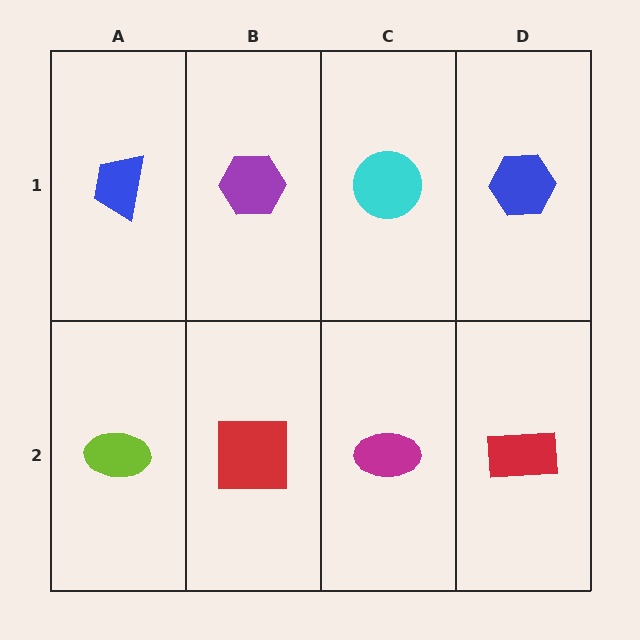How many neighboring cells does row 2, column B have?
3.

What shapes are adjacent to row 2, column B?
A purple hexagon (row 1, column B), a lime ellipse (row 2, column A), a magenta ellipse (row 2, column C).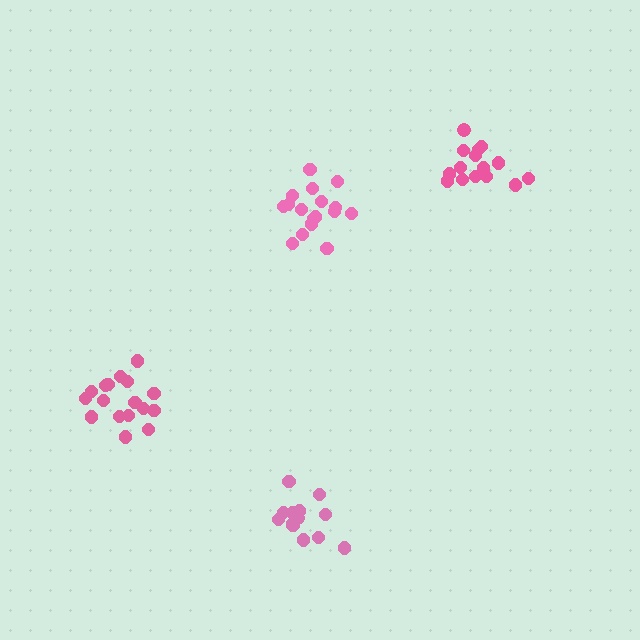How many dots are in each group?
Group 1: 16 dots, Group 2: 17 dots, Group 3: 17 dots, Group 4: 14 dots (64 total).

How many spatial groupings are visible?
There are 4 spatial groupings.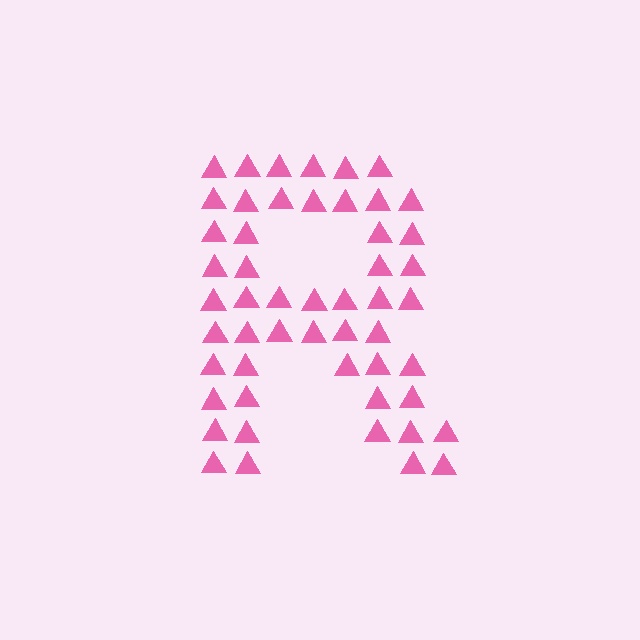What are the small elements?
The small elements are triangles.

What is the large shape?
The large shape is the letter R.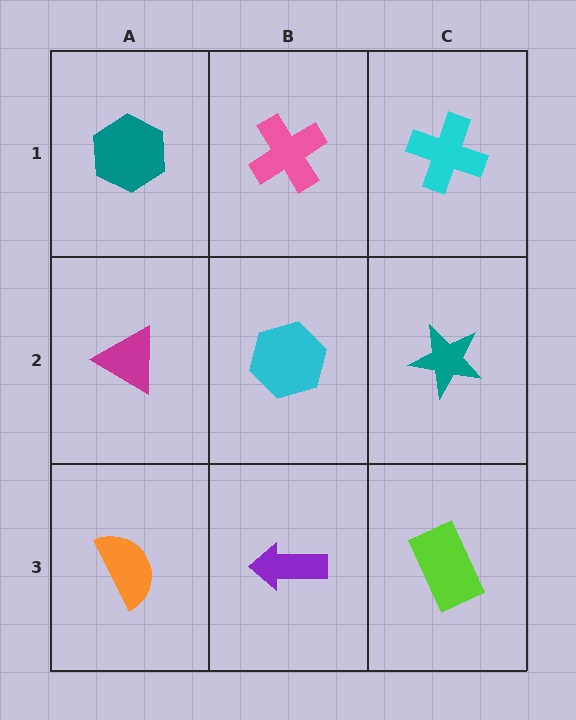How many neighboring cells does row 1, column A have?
2.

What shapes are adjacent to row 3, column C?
A teal star (row 2, column C), a purple arrow (row 3, column B).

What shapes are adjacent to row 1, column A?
A magenta triangle (row 2, column A), a pink cross (row 1, column B).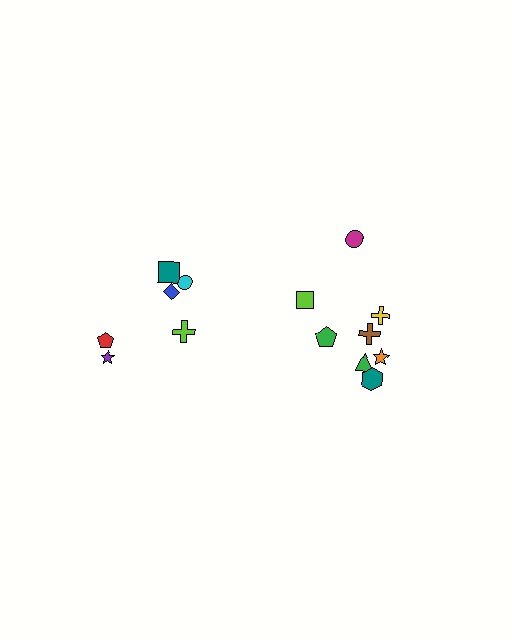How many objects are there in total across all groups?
There are 14 objects.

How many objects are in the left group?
There are 6 objects.